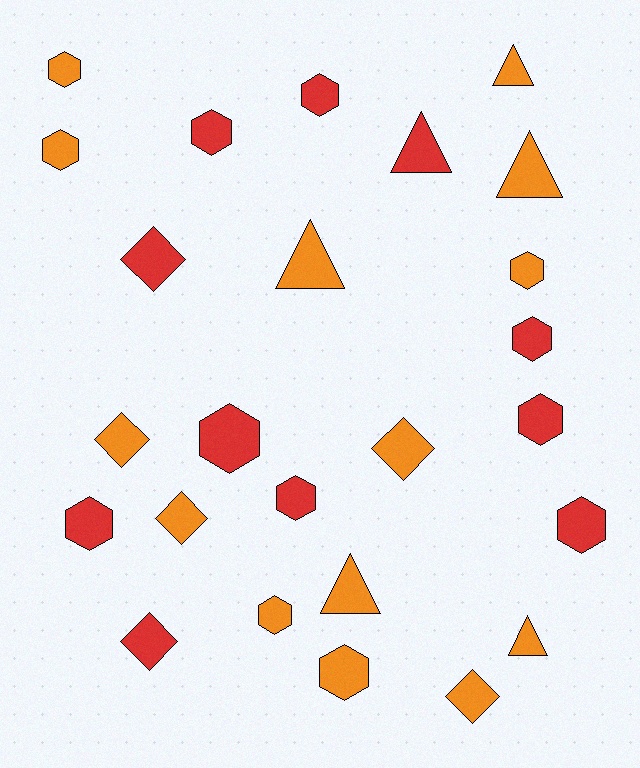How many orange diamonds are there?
There are 4 orange diamonds.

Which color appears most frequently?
Orange, with 14 objects.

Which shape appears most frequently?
Hexagon, with 13 objects.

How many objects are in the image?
There are 25 objects.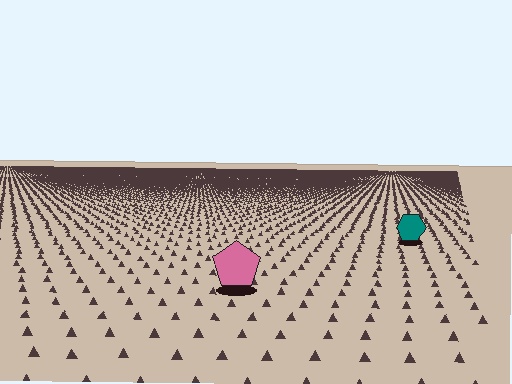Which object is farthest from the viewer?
The teal hexagon is farthest from the viewer. It appears smaller and the ground texture around it is denser.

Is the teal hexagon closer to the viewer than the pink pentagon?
No. The pink pentagon is closer — you can tell from the texture gradient: the ground texture is coarser near it.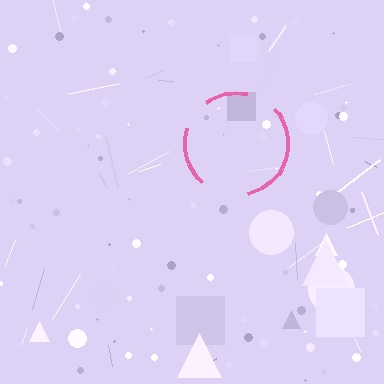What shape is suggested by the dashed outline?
The dashed outline suggests a circle.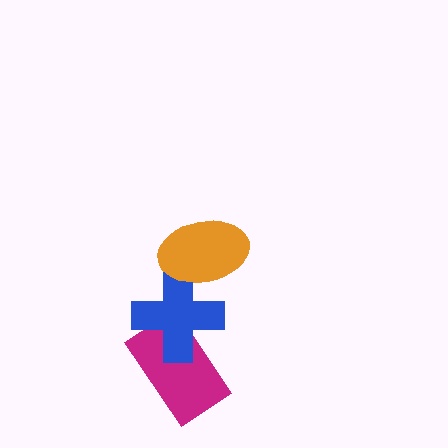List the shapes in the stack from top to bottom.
From top to bottom: the orange ellipse, the blue cross, the magenta rectangle.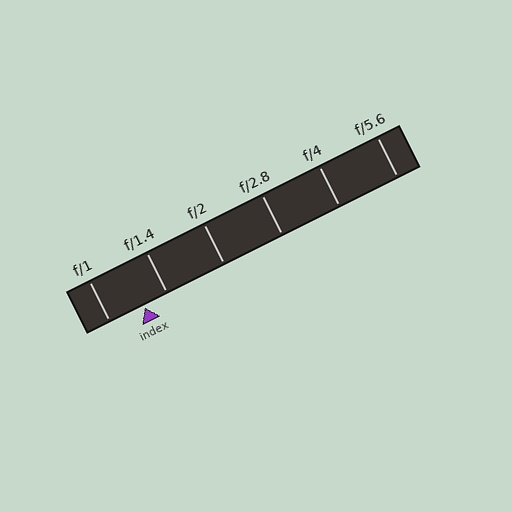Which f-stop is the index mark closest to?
The index mark is closest to f/1.4.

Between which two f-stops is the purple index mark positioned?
The index mark is between f/1 and f/1.4.